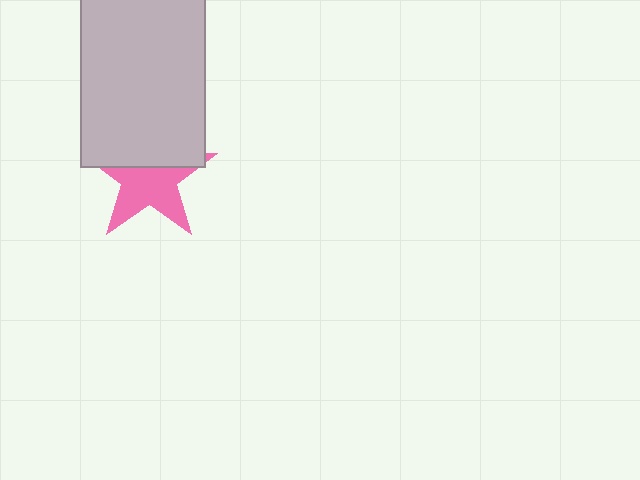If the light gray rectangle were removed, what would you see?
You would see the complete pink star.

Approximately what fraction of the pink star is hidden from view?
Roughly 41% of the pink star is hidden behind the light gray rectangle.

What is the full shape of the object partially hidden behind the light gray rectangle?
The partially hidden object is a pink star.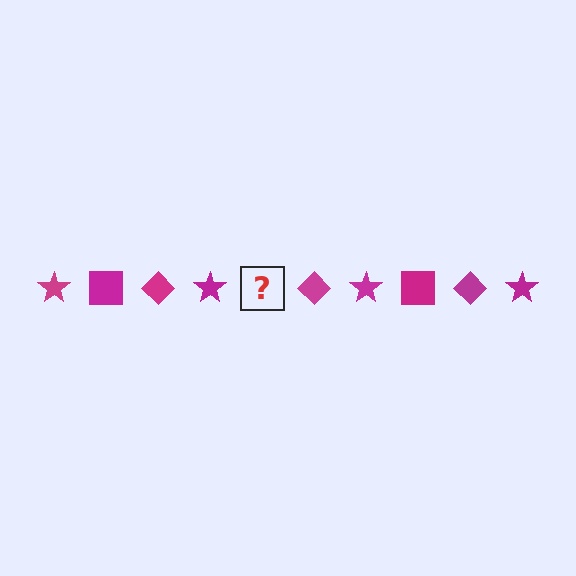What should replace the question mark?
The question mark should be replaced with a magenta square.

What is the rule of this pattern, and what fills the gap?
The rule is that the pattern cycles through star, square, diamond shapes in magenta. The gap should be filled with a magenta square.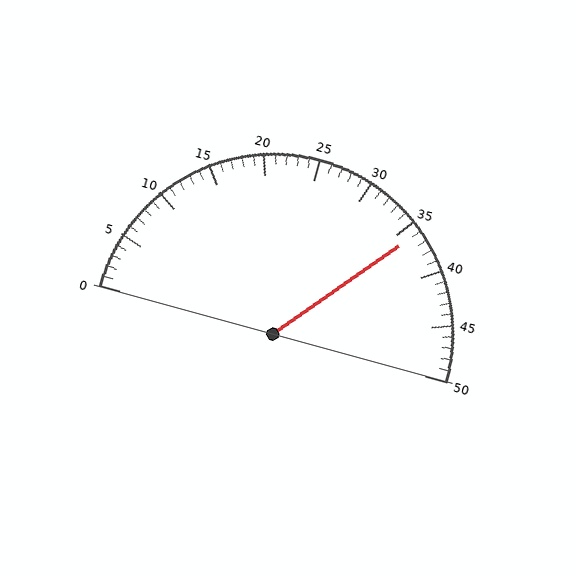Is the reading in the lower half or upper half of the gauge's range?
The reading is in the upper half of the range (0 to 50).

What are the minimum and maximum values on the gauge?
The gauge ranges from 0 to 50.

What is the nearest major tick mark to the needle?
The nearest major tick mark is 35.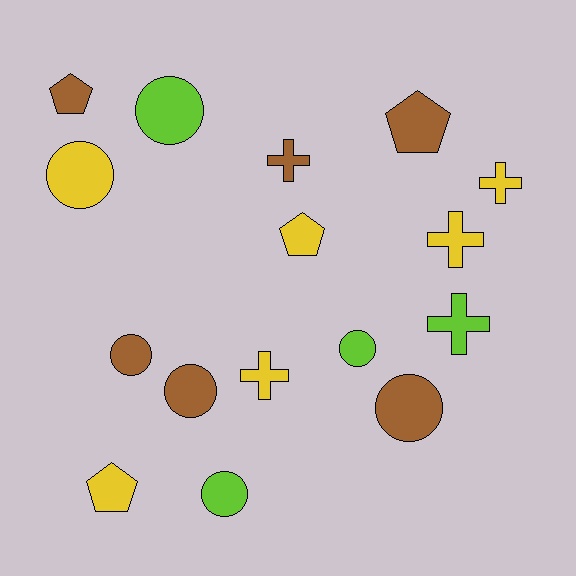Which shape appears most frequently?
Circle, with 7 objects.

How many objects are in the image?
There are 16 objects.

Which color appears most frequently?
Yellow, with 6 objects.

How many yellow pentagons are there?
There are 2 yellow pentagons.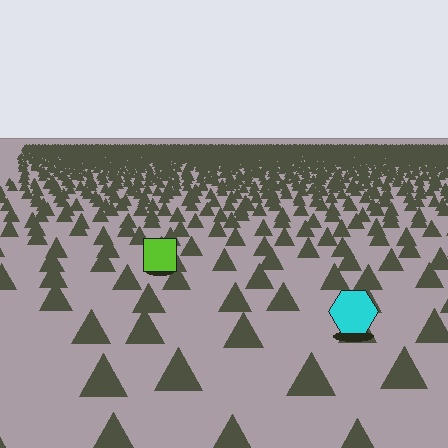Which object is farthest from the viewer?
The lime square is farthest from the viewer. It appears smaller and the ground texture around it is denser.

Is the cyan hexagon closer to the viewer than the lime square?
Yes. The cyan hexagon is closer — you can tell from the texture gradient: the ground texture is coarser near it.